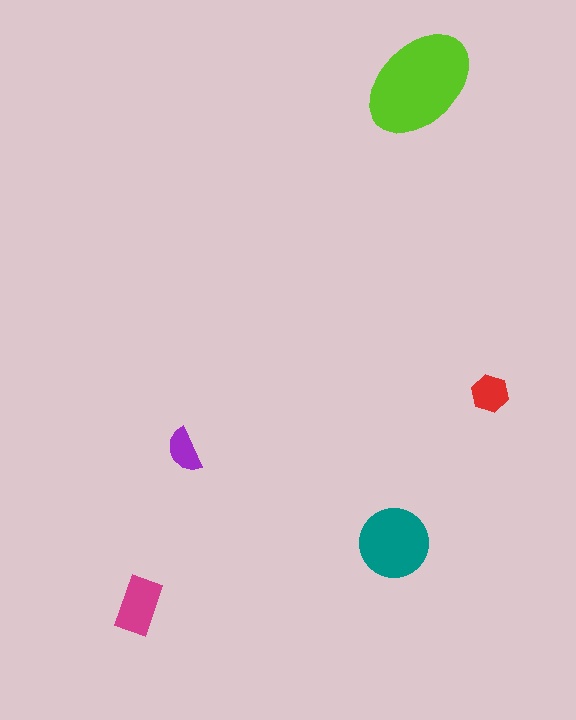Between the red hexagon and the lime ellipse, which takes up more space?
The lime ellipse.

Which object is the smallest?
The purple semicircle.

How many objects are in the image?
There are 5 objects in the image.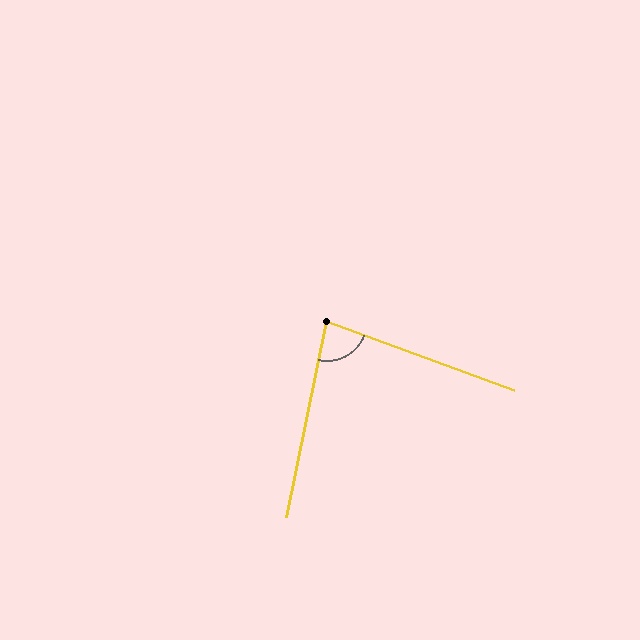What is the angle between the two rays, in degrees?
Approximately 81 degrees.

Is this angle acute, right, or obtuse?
It is acute.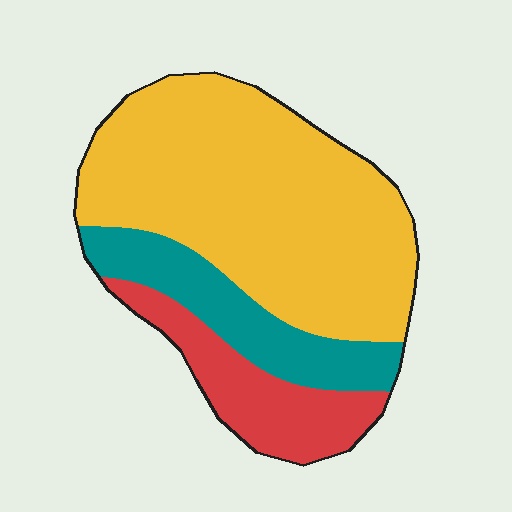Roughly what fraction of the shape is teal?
Teal covers 19% of the shape.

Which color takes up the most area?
Yellow, at roughly 65%.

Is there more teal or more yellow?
Yellow.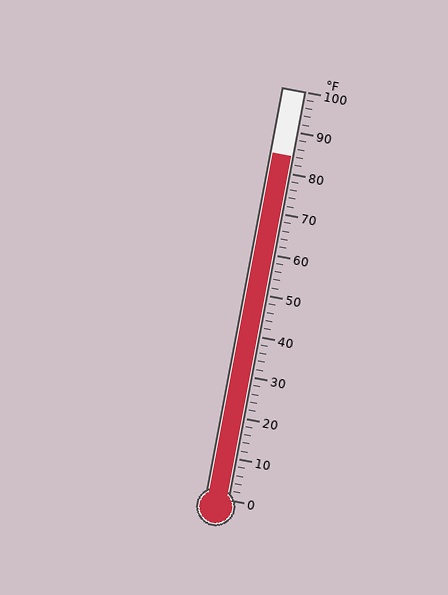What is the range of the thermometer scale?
The thermometer scale ranges from 0°F to 100°F.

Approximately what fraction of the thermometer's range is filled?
The thermometer is filled to approximately 85% of its range.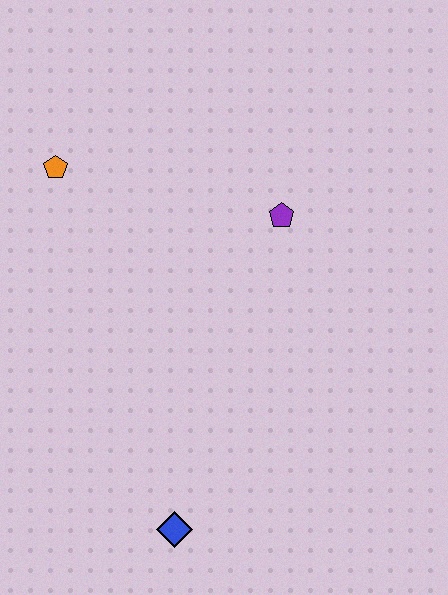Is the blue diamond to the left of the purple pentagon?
Yes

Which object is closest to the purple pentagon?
The orange pentagon is closest to the purple pentagon.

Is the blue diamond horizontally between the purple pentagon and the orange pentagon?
Yes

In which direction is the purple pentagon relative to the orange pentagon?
The purple pentagon is to the right of the orange pentagon.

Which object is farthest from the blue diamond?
The orange pentagon is farthest from the blue diamond.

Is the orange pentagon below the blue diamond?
No